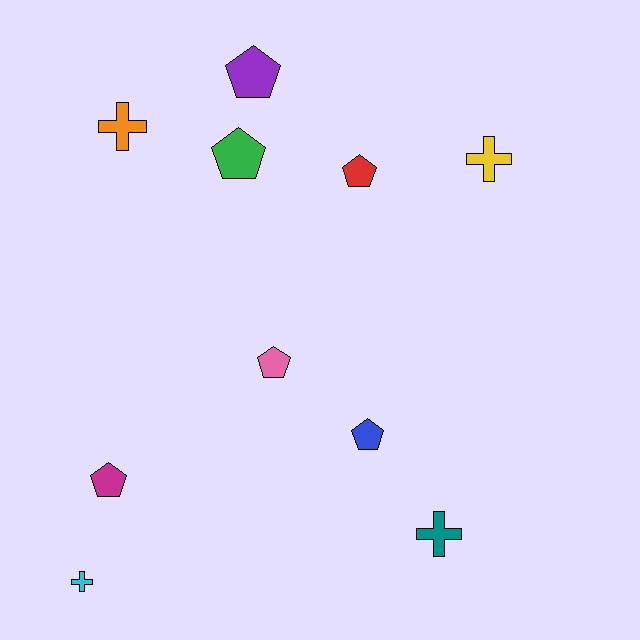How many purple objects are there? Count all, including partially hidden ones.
There is 1 purple object.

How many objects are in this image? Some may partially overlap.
There are 10 objects.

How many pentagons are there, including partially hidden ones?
There are 6 pentagons.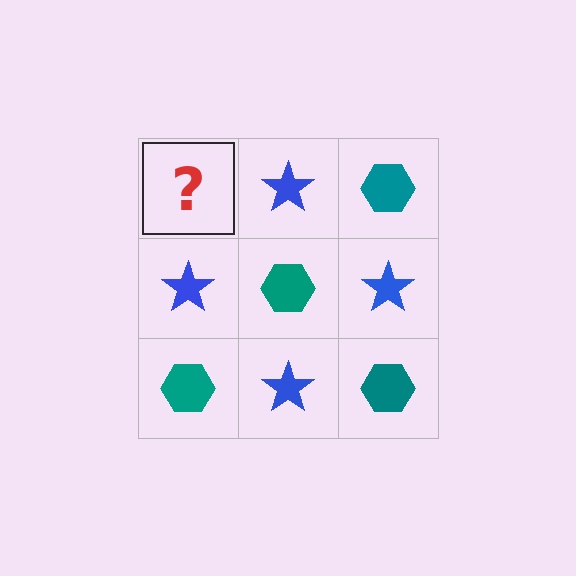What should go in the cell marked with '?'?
The missing cell should contain a teal hexagon.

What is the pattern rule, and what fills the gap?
The rule is that it alternates teal hexagon and blue star in a checkerboard pattern. The gap should be filled with a teal hexagon.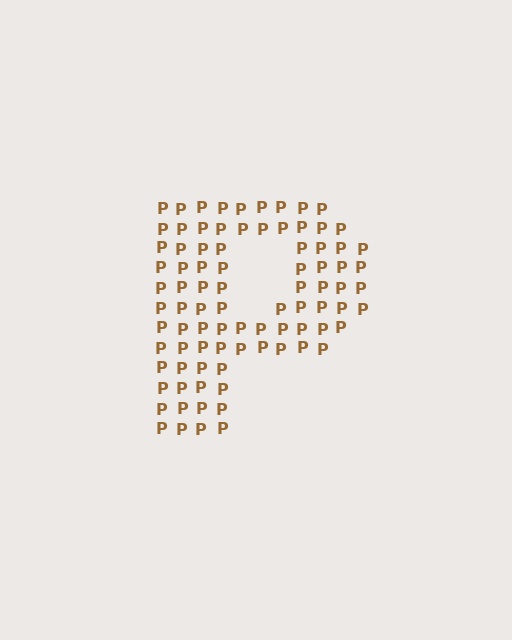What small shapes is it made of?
It is made of small letter P's.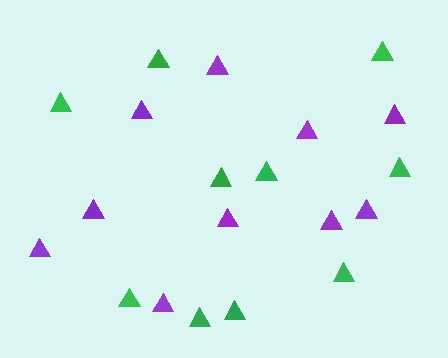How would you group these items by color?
There are 2 groups: one group of green triangles (10) and one group of purple triangles (10).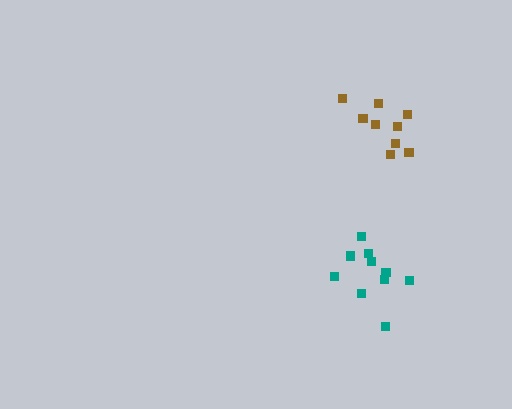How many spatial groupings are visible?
There are 2 spatial groupings.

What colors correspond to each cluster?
The clusters are colored: teal, brown.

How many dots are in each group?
Group 1: 10 dots, Group 2: 9 dots (19 total).